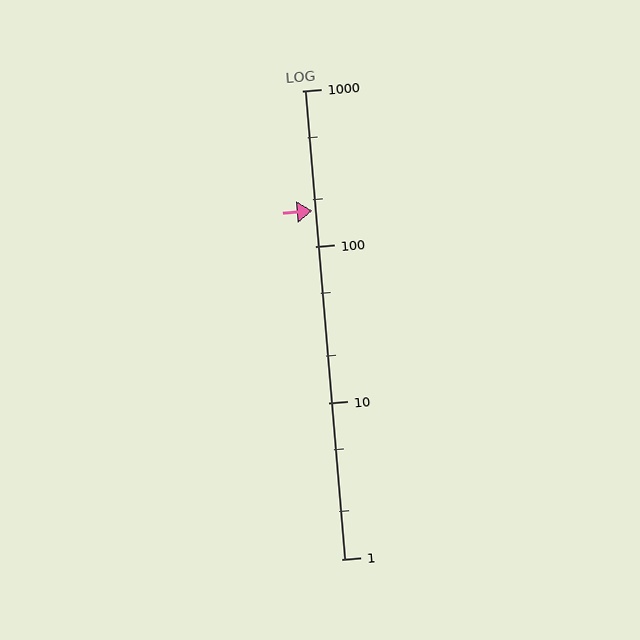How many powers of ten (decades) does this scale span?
The scale spans 3 decades, from 1 to 1000.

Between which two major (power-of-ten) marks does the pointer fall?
The pointer is between 100 and 1000.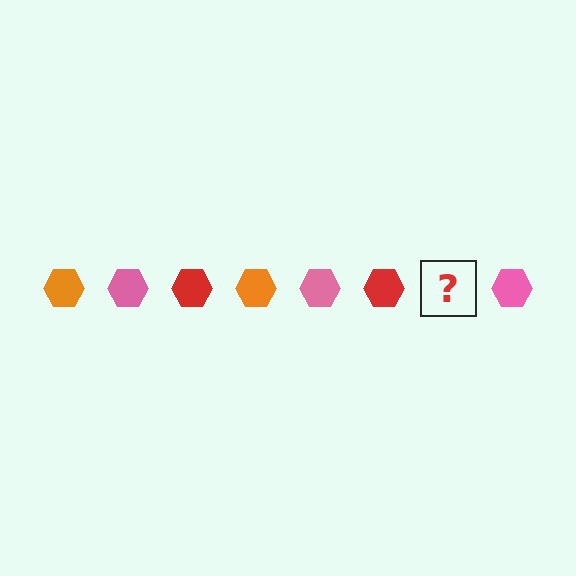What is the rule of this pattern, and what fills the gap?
The rule is that the pattern cycles through orange, pink, red hexagons. The gap should be filled with an orange hexagon.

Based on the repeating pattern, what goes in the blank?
The blank should be an orange hexagon.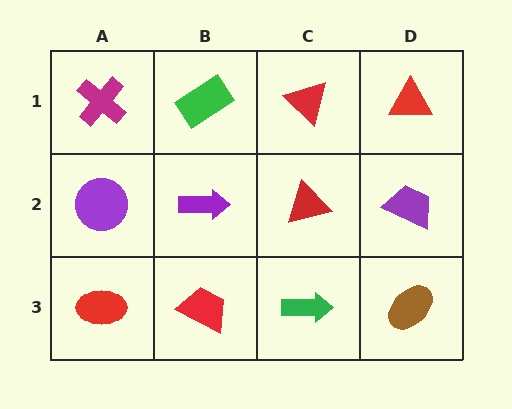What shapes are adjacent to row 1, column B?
A purple arrow (row 2, column B), a magenta cross (row 1, column A), a red triangle (row 1, column C).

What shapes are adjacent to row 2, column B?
A green rectangle (row 1, column B), a red trapezoid (row 3, column B), a purple circle (row 2, column A), a red triangle (row 2, column C).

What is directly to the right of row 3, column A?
A red trapezoid.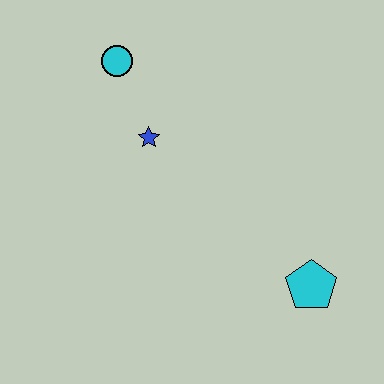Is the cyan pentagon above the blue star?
No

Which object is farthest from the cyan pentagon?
The cyan circle is farthest from the cyan pentagon.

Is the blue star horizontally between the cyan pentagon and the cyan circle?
Yes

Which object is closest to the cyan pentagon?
The blue star is closest to the cyan pentagon.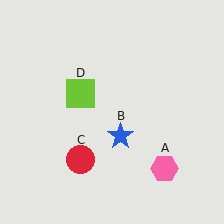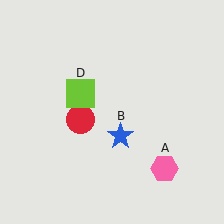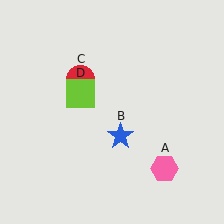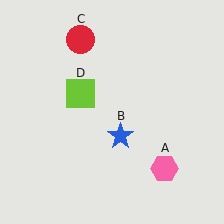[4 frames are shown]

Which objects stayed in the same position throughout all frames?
Pink hexagon (object A) and blue star (object B) and lime square (object D) remained stationary.